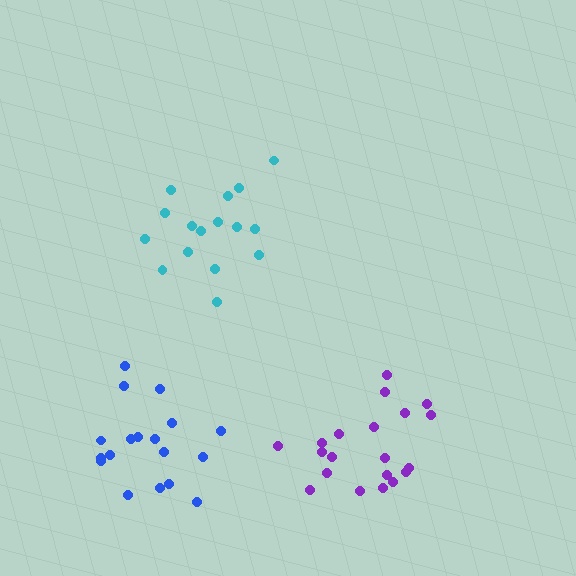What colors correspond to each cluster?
The clusters are colored: purple, cyan, blue.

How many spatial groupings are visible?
There are 3 spatial groupings.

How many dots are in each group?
Group 1: 20 dots, Group 2: 16 dots, Group 3: 18 dots (54 total).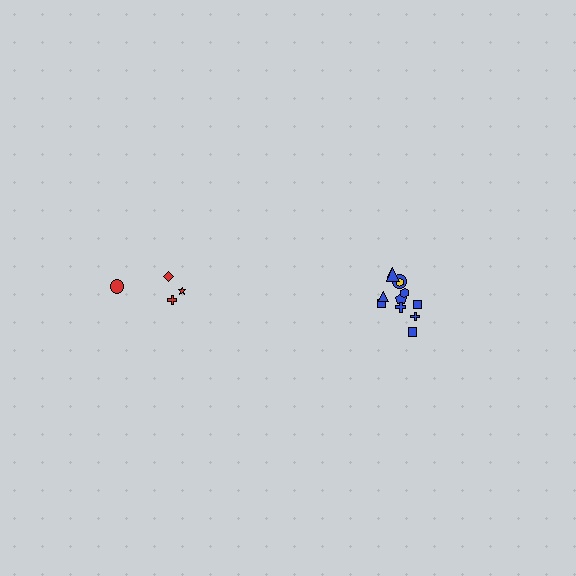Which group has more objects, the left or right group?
The right group.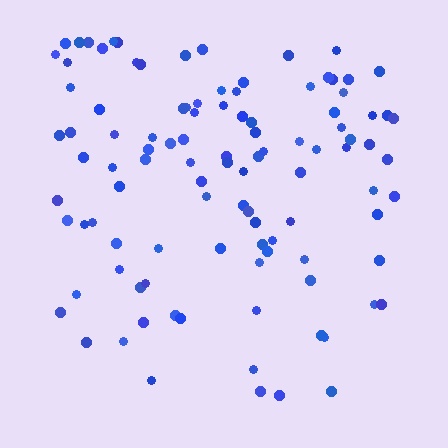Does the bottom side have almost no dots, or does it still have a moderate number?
Still a moderate number, just noticeably fewer than the top.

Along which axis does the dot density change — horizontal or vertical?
Vertical.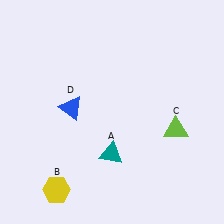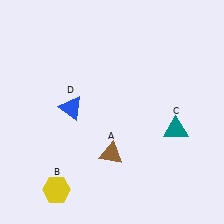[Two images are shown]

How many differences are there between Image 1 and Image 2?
There are 2 differences between the two images.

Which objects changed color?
A changed from teal to brown. C changed from lime to teal.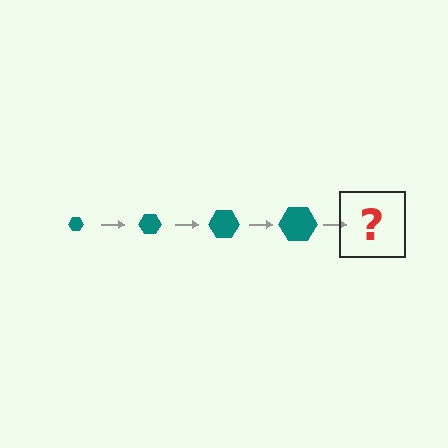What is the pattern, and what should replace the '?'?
The pattern is that the hexagon gets progressively larger each step. The '?' should be a teal hexagon, larger than the previous one.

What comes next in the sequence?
The next element should be a teal hexagon, larger than the previous one.